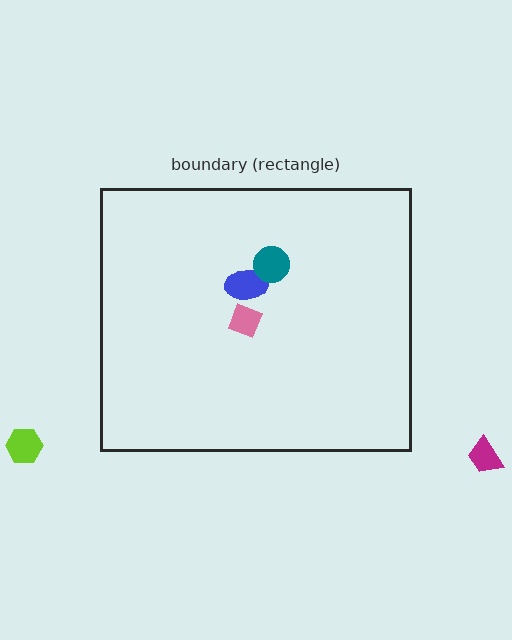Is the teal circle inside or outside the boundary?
Inside.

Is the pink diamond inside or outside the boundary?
Inside.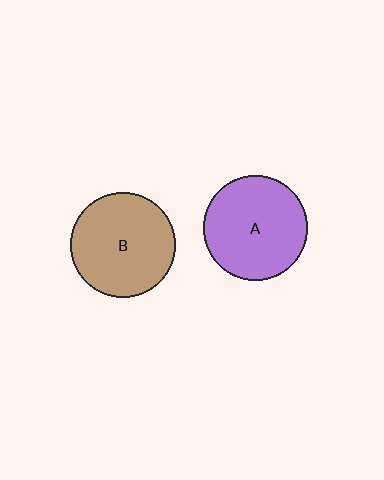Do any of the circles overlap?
No, none of the circles overlap.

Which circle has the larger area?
Circle B (brown).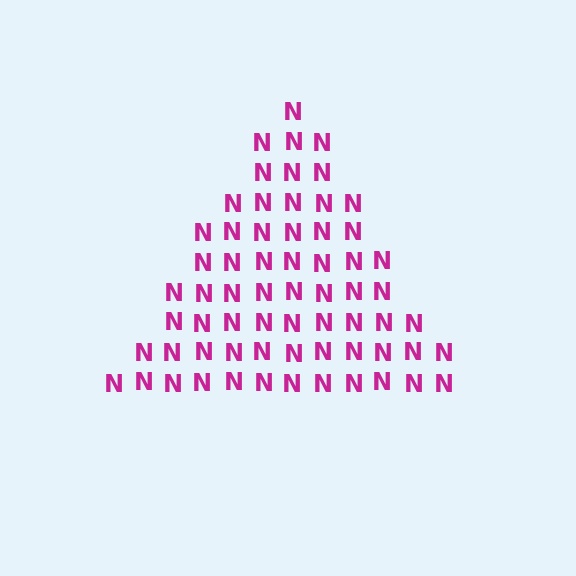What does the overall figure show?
The overall figure shows a triangle.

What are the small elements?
The small elements are letter N's.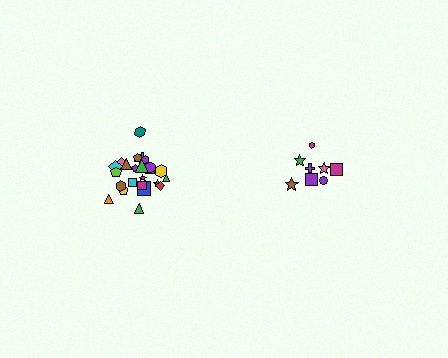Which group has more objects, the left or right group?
The left group.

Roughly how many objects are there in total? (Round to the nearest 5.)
Roughly 35 objects in total.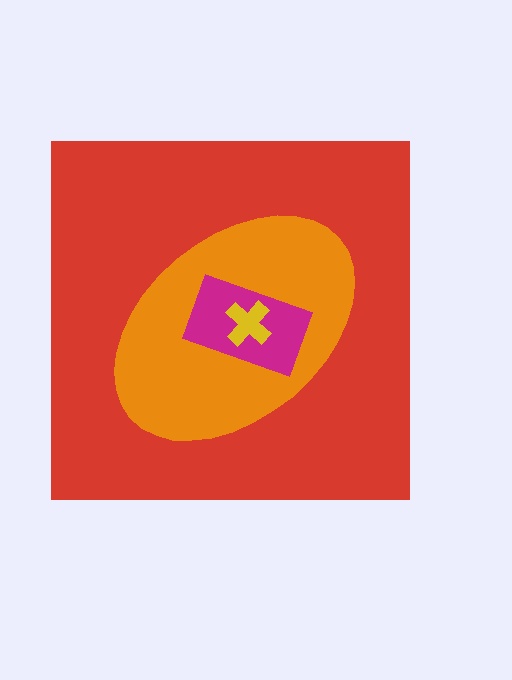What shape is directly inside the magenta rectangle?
The yellow cross.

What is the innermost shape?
The yellow cross.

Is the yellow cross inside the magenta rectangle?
Yes.